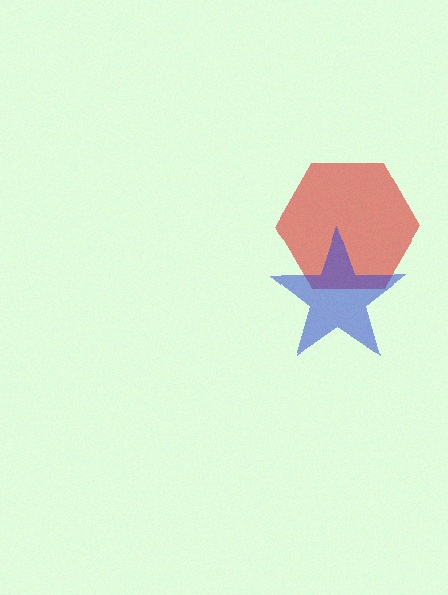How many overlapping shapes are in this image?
There are 2 overlapping shapes in the image.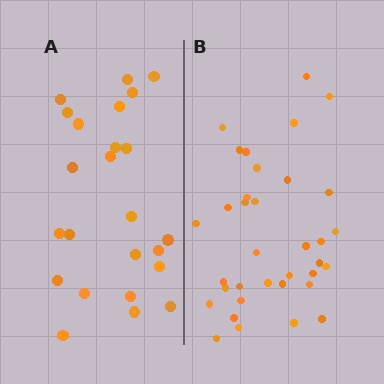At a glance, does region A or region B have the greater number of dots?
Region B (the right region) has more dots.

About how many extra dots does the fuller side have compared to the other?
Region B has roughly 12 or so more dots than region A.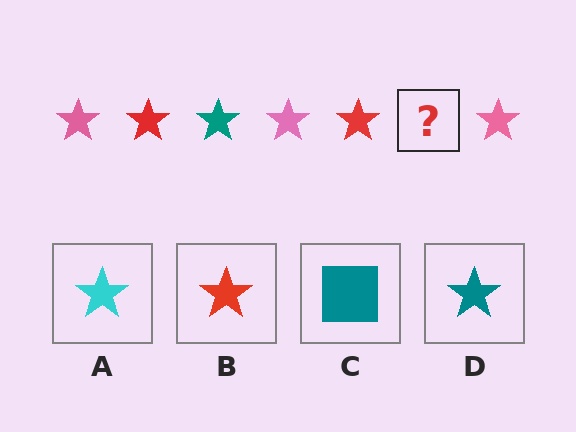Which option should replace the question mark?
Option D.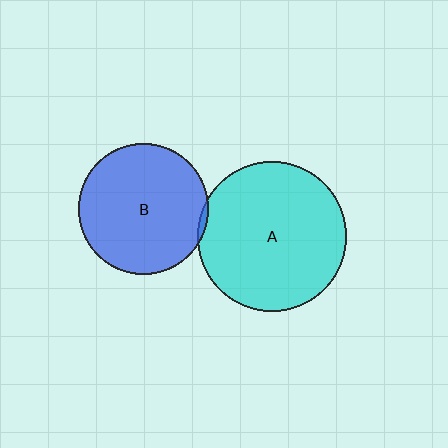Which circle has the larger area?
Circle A (cyan).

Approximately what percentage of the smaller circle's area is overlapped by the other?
Approximately 5%.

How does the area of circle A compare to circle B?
Approximately 1.3 times.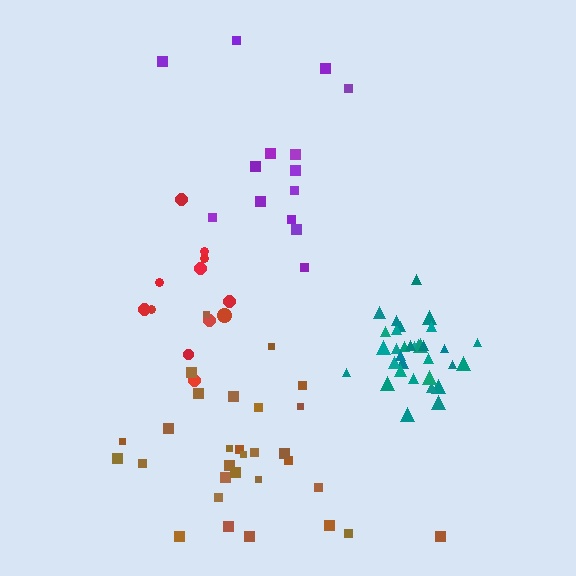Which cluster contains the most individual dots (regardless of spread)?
Teal (33).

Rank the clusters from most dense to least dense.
teal, red, brown, purple.